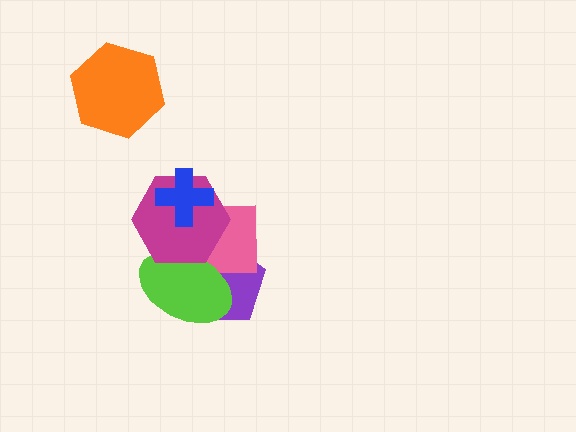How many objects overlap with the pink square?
4 objects overlap with the pink square.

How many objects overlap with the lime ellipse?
3 objects overlap with the lime ellipse.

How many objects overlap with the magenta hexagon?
4 objects overlap with the magenta hexagon.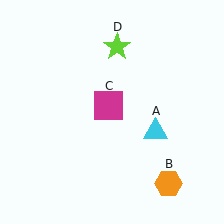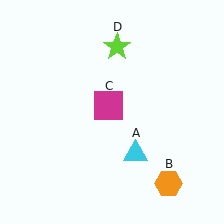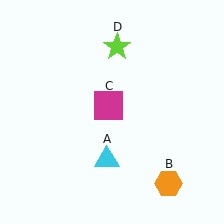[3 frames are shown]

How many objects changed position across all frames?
1 object changed position: cyan triangle (object A).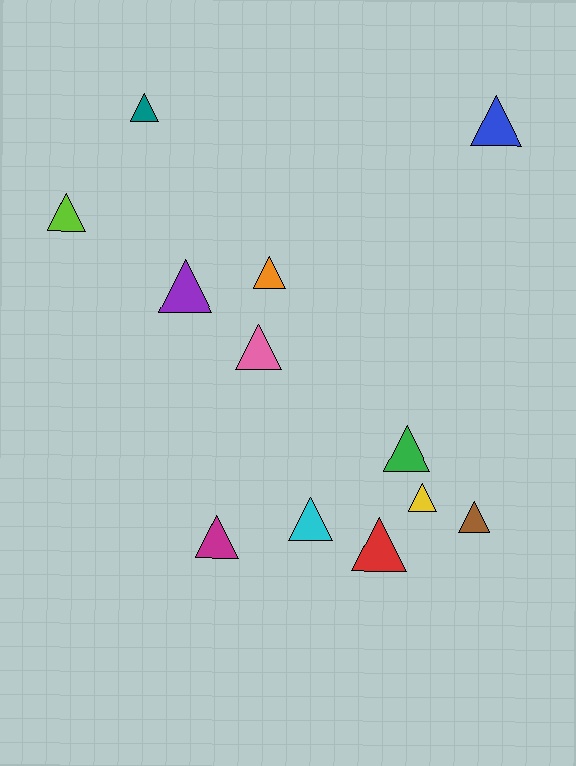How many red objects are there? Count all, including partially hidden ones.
There is 1 red object.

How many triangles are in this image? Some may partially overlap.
There are 12 triangles.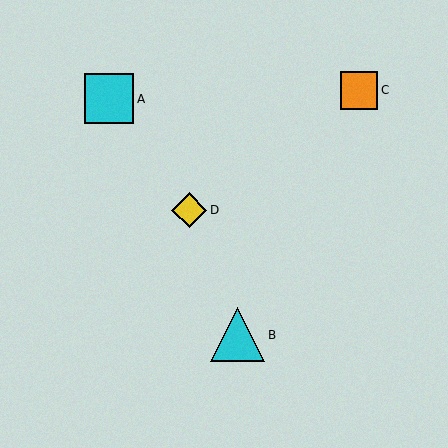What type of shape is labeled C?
Shape C is an orange square.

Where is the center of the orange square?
The center of the orange square is at (359, 90).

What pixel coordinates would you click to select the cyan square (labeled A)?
Click at (109, 99) to select the cyan square A.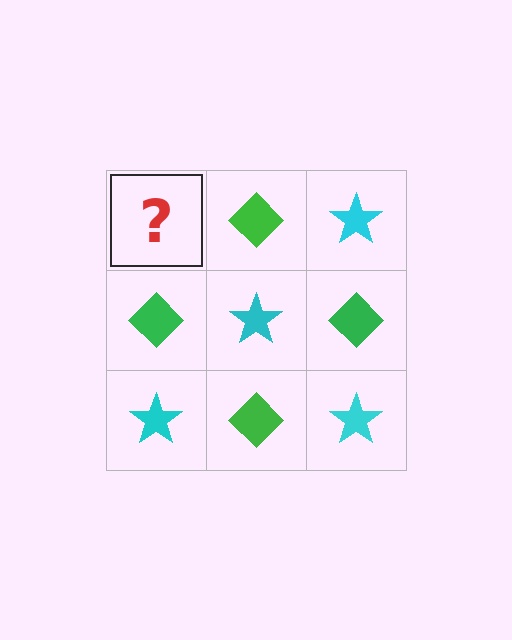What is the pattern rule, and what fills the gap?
The rule is that it alternates cyan star and green diamond in a checkerboard pattern. The gap should be filled with a cyan star.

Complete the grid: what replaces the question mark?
The question mark should be replaced with a cyan star.